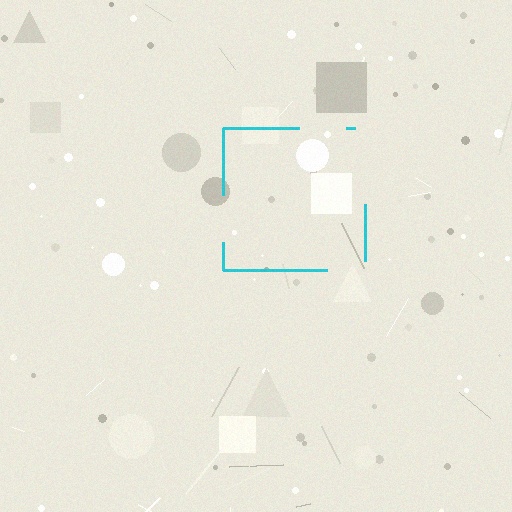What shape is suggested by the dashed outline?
The dashed outline suggests a square.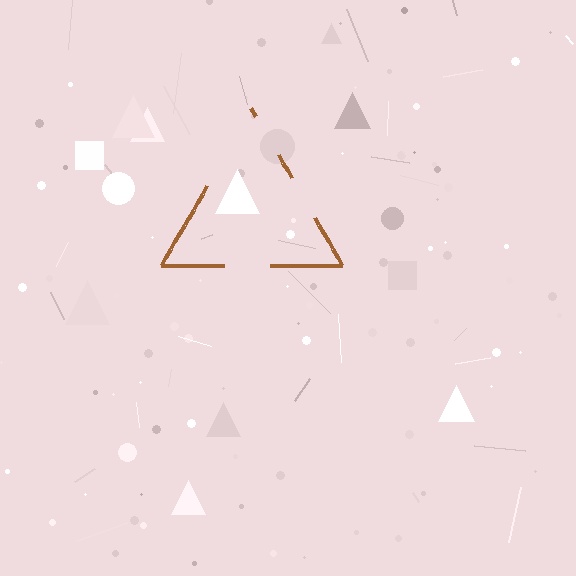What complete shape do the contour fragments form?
The contour fragments form a triangle.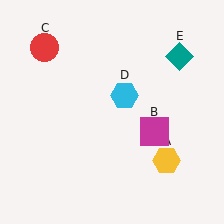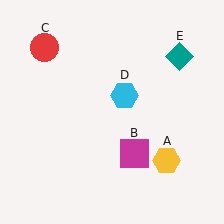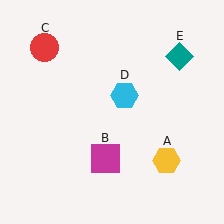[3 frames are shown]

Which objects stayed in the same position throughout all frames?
Yellow hexagon (object A) and red circle (object C) and cyan hexagon (object D) and teal diamond (object E) remained stationary.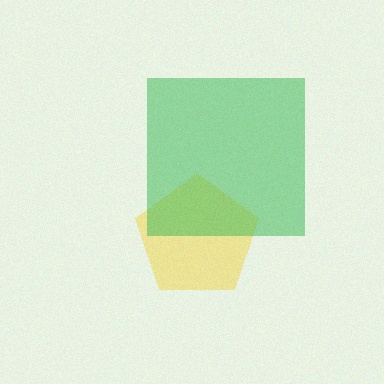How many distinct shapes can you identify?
There are 2 distinct shapes: a yellow pentagon, a green square.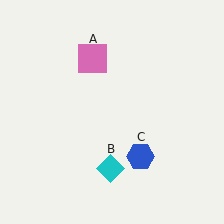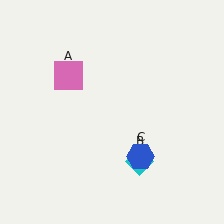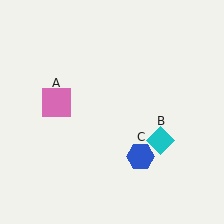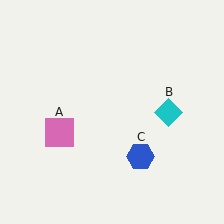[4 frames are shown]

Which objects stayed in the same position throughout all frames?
Blue hexagon (object C) remained stationary.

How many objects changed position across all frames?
2 objects changed position: pink square (object A), cyan diamond (object B).